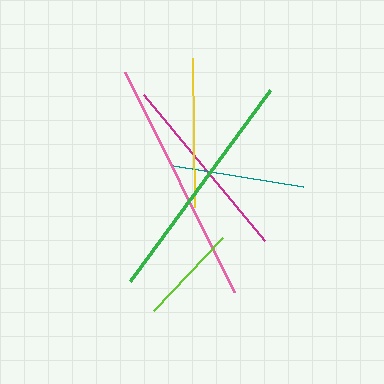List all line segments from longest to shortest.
From longest to shortest: pink, green, magenta, yellow, teal, lime.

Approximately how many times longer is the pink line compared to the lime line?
The pink line is approximately 2.5 times the length of the lime line.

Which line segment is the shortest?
The lime line is the shortest at approximately 100 pixels.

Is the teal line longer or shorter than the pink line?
The pink line is longer than the teal line.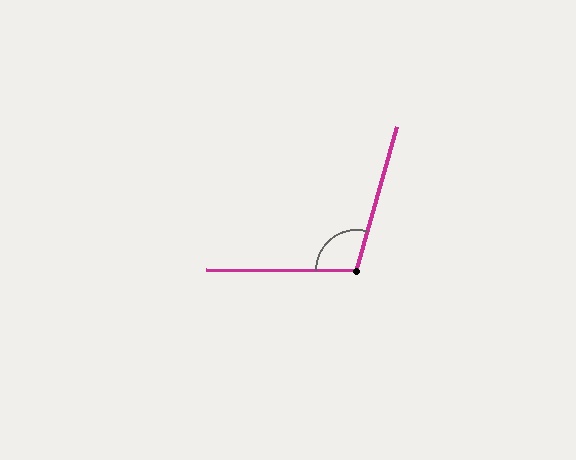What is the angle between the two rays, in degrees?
Approximately 106 degrees.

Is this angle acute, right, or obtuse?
It is obtuse.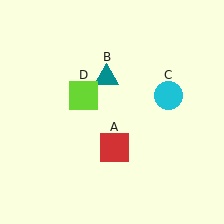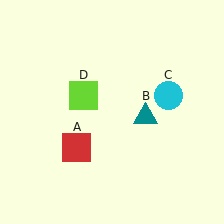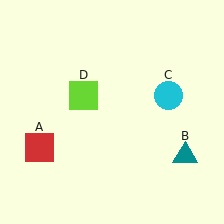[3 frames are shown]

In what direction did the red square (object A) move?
The red square (object A) moved left.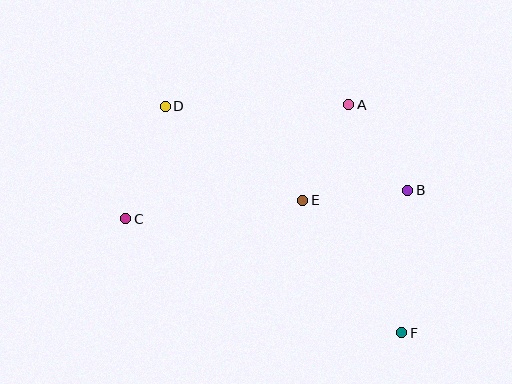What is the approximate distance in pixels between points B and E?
The distance between B and E is approximately 105 pixels.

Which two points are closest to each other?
Points A and B are closest to each other.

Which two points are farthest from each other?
Points D and F are farthest from each other.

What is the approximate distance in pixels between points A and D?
The distance between A and D is approximately 184 pixels.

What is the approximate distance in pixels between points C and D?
The distance between C and D is approximately 120 pixels.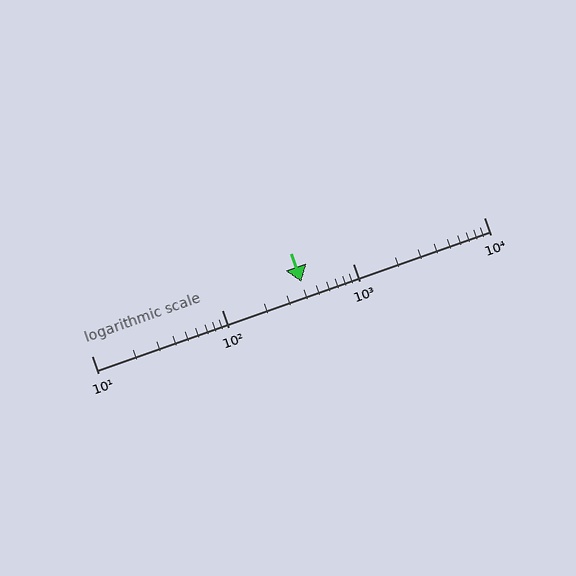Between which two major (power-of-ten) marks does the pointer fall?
The pointer is between 100 and 1000.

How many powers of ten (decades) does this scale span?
The scale spans 3 decades, from 10 to 10000.